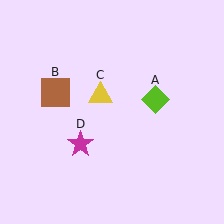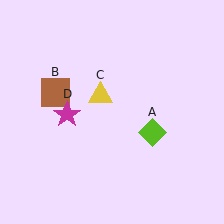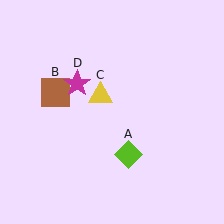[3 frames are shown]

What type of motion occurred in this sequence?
The lime diamond (object A), magenta star (object D) rotated clockwise around the center of the scene.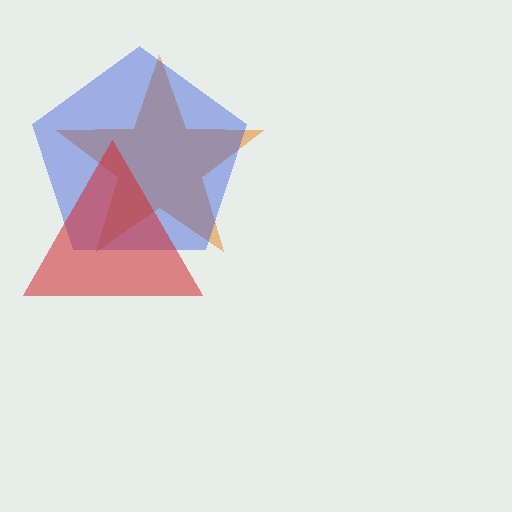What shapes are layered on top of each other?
The layered shapes are: an orange star, a blue pentagon, a red triangle.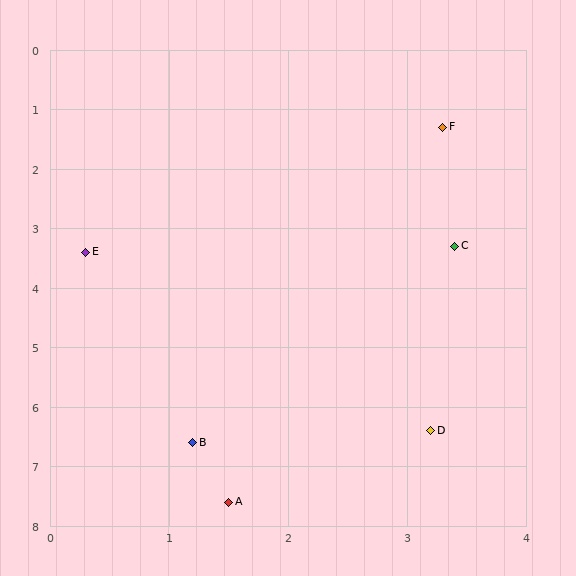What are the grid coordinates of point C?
Point C is at approximately (3.4, 3.3).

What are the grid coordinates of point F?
Point F is at approximately (3.3, 1.3).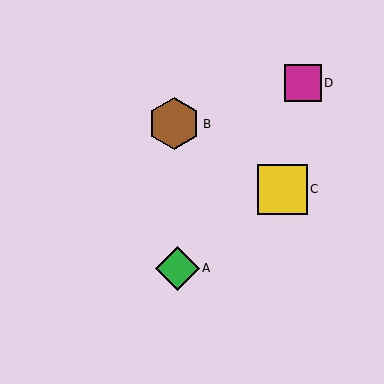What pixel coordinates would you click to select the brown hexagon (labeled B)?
Click at (174, 124) to select the brown hexagon B.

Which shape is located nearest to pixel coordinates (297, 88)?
The magenta square (labeled D) at (303, 83) is nearest to that location.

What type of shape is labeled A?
Shape A is a green diamond.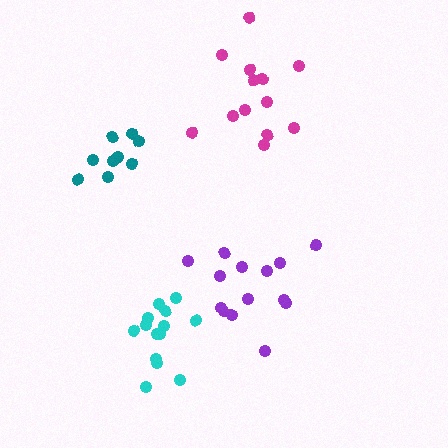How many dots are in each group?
Group 1: 14 dots, Group 2: 10 dots, Group 3: 13 dots, Group 4: 14 dots (51 total).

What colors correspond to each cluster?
The clusters are colored: purple, teal, magenta, cyan.